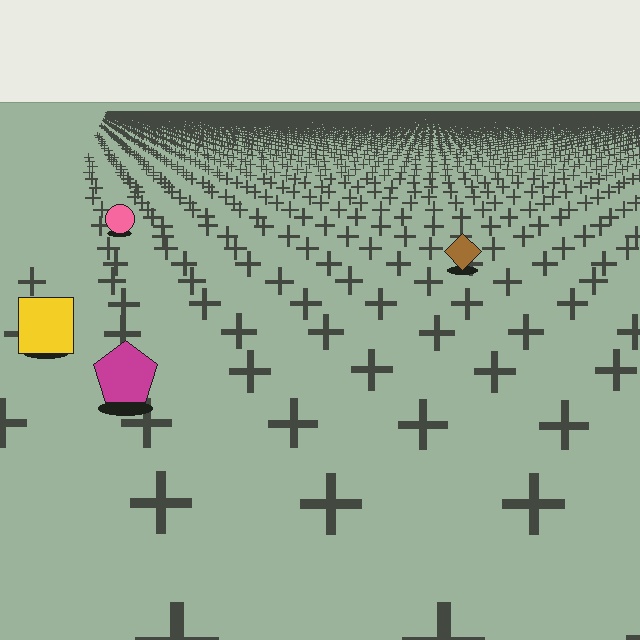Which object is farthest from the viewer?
The pink circle is farthest from the viewer. It appears smaller and the ground texture around it is denser.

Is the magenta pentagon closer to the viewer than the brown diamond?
Yes. The magenta pentagon is closer — you can tell from the texture gradient: the ground texture is coarser near it.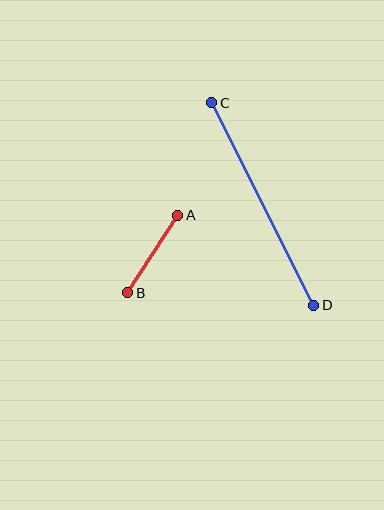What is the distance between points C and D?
The distance is approximately 227 pixels.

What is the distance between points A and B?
The distance is approximately 92 pixels.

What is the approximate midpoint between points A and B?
The midpoint is at approximately (153, 254) pixels.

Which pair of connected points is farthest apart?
Points C and D are farthest apart.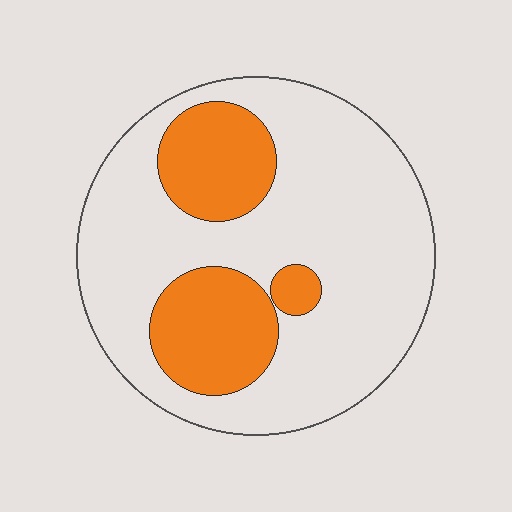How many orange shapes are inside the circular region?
3.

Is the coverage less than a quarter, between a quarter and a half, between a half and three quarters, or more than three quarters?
Between a quarter and a half.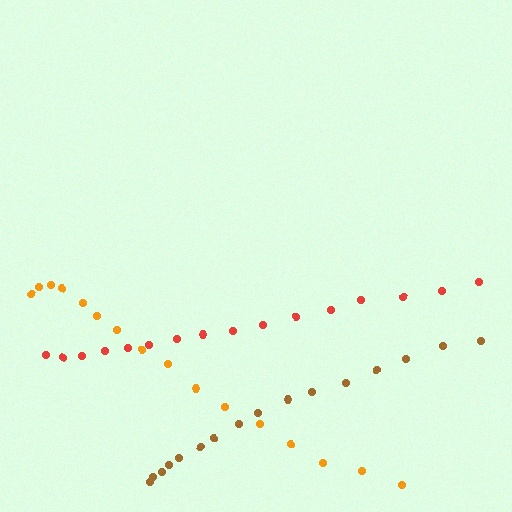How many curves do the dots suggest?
There are 3 distinct paths.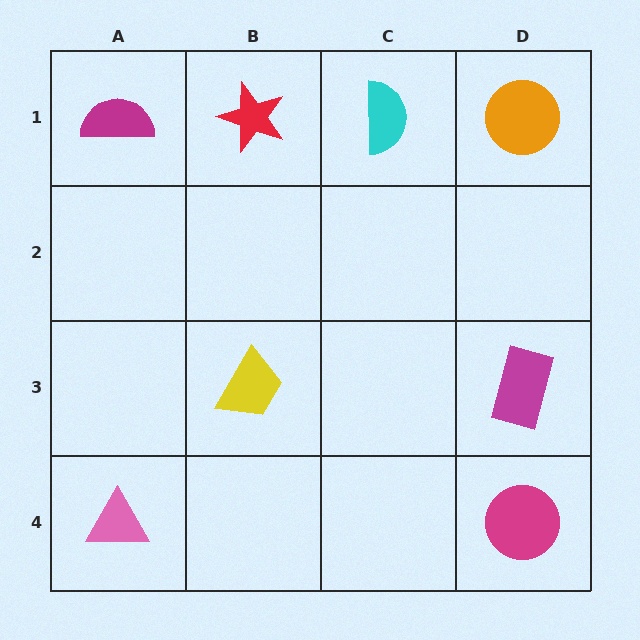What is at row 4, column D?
A magenta circle.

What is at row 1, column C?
A cyan semicircle.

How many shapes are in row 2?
0 shapes.